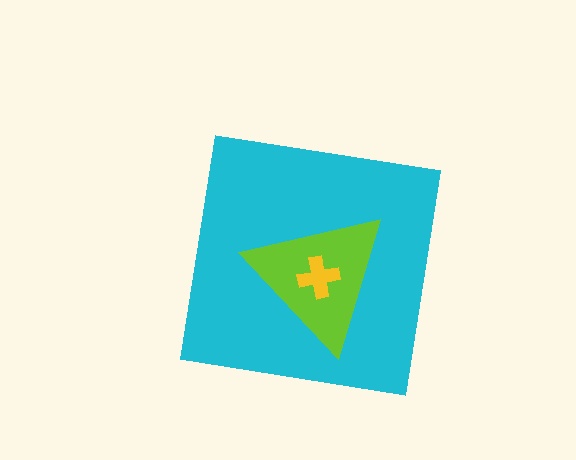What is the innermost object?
The yellow cross.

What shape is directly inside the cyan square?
The lime triangle.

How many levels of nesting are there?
3.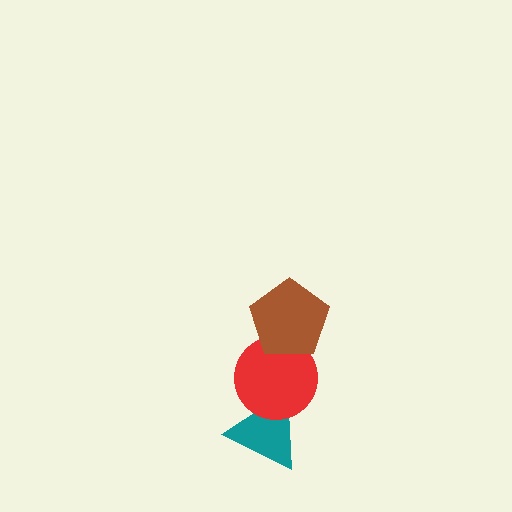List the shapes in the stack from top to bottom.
From top to bottom: the brown pentagon, the red circle, the teal triangle.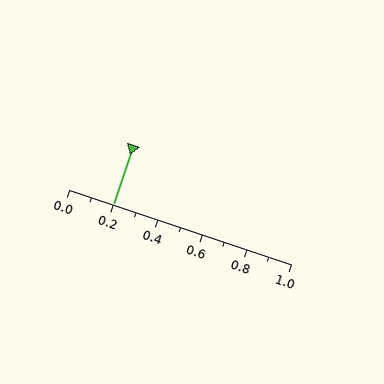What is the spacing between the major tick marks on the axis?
The major ticks are spaced 0.2 apart.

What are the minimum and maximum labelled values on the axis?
The axis runs from 0.0 to 1.0.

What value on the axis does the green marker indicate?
The marker indicates approximately 0.2.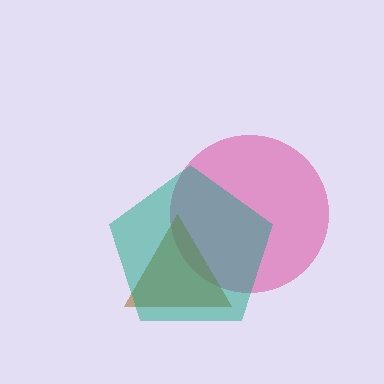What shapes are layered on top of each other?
The layered shapes are: a pink circle, a brown triangle, a teal pentagon.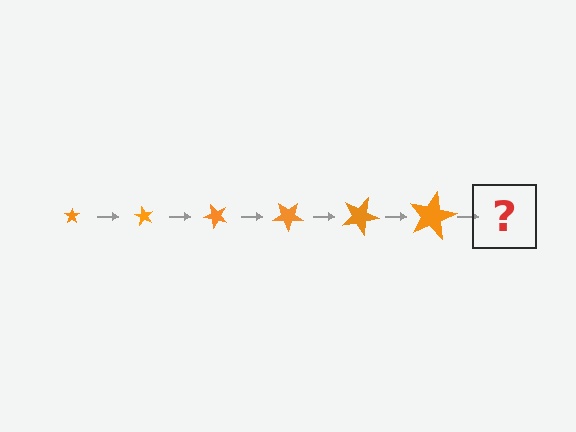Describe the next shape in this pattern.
It should be a star, larger than the previous one and rotated 360 degrees from the start.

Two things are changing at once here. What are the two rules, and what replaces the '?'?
The two rules are that the star grows larger each step and it rotates 60 degrees each step. The '?' should be a star, larger than the previous one and rotated 360 degrees from the start.